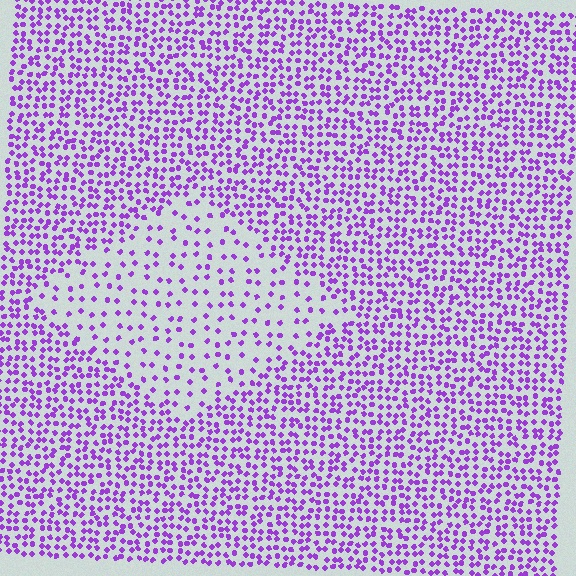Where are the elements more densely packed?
The elements are more densely packed outside the diamond boundary.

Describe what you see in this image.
The image contains small purple elements arranged at two different densities. A diamond-shaped region is visible where the elements are less densely packed than the surrounding area.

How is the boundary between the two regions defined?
The boundary is defined by a change in element density (approximately 2.4x ratio). All elements are the same color, size, and shape.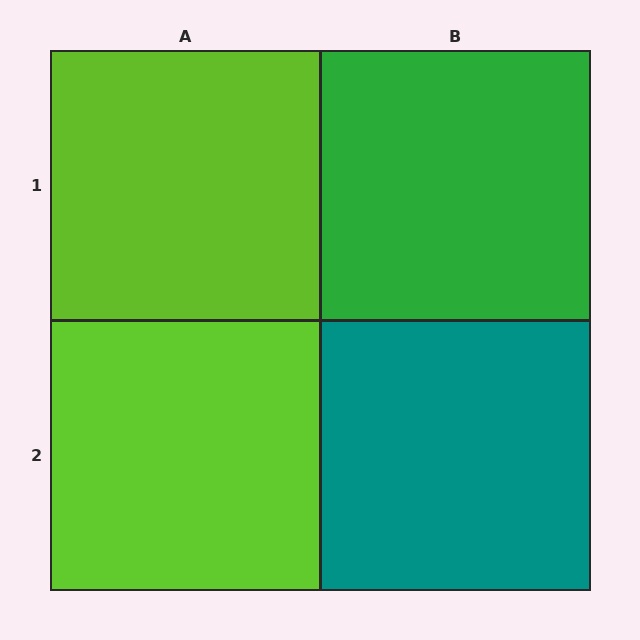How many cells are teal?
1 cell is teal.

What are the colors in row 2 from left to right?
Lime, teal.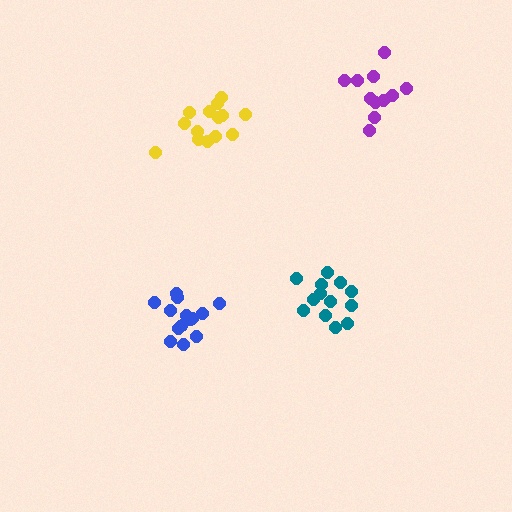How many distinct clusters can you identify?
There are 4 distinct clusters.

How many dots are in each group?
Group 1: 14 dots, Group 2: 15 dots, Group 3: 13 dots, Group 4: 11 dots (53 total).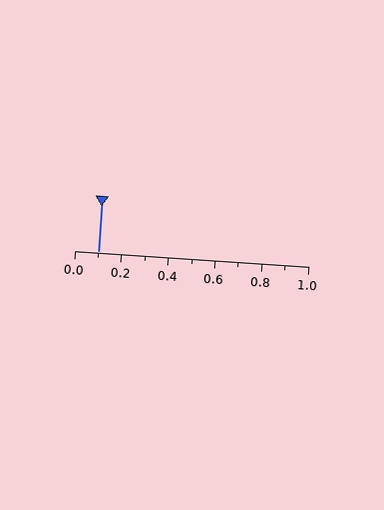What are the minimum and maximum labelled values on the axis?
The axis runs from 0.0 to 1.0.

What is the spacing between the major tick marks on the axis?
The major ticks are spaced 0.2 apart.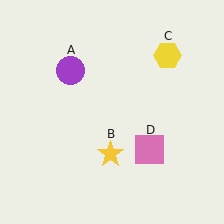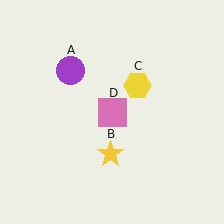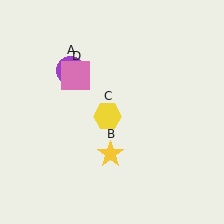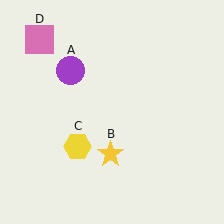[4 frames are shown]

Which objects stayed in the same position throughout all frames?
Purple circle (object A) and yellow star (object B) remained stationary.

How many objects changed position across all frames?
2 objects changed position: yellow hexagon (object C), pink square (object D).